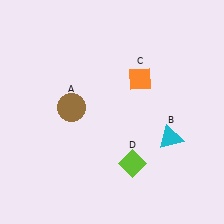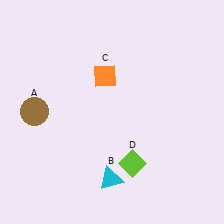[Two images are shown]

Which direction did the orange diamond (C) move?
The orange diamond (C) moved left.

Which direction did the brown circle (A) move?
The brown circle (A) moved left.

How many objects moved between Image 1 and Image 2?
3 objects moved between the two images.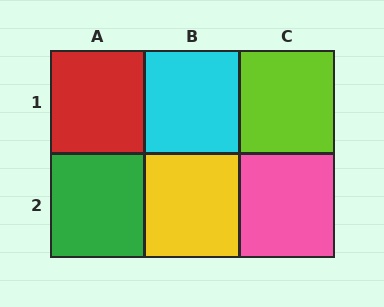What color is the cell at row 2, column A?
Green.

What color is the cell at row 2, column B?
Yellow.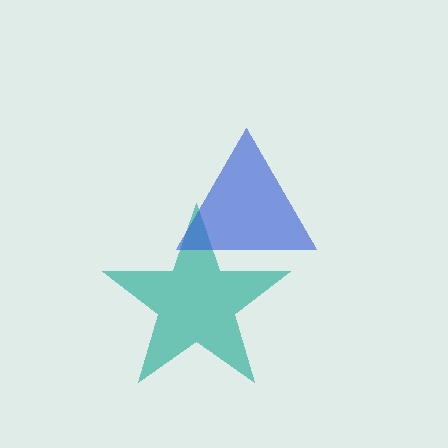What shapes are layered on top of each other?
The layered shapes are: a teal star, a blue triangle.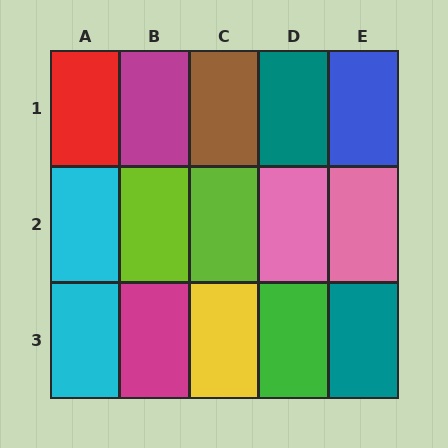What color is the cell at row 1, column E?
Blue.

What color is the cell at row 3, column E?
Teal.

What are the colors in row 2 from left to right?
Cyan, lime, lime, pink, pink.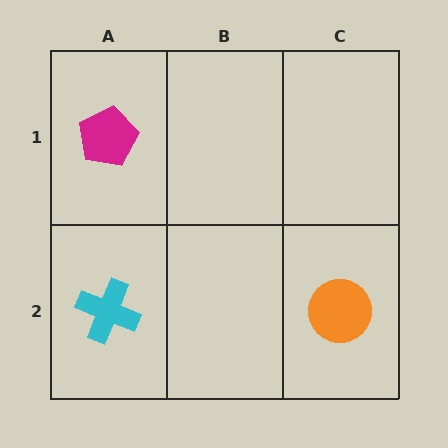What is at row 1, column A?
A magenta pentagon.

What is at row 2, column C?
An orange circle.